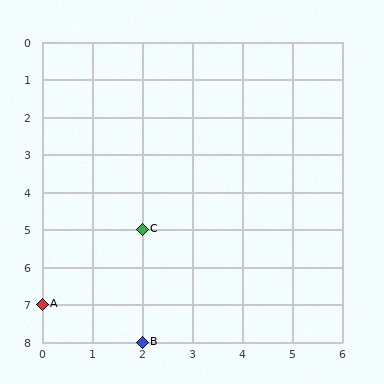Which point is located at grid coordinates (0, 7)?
Point A is at (0, 7).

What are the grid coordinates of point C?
Point C is at grid coordinates (2, 5).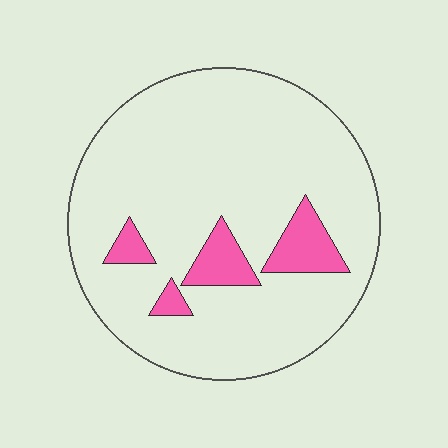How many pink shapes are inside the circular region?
4.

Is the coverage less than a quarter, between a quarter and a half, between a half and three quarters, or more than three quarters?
Less than a quarter.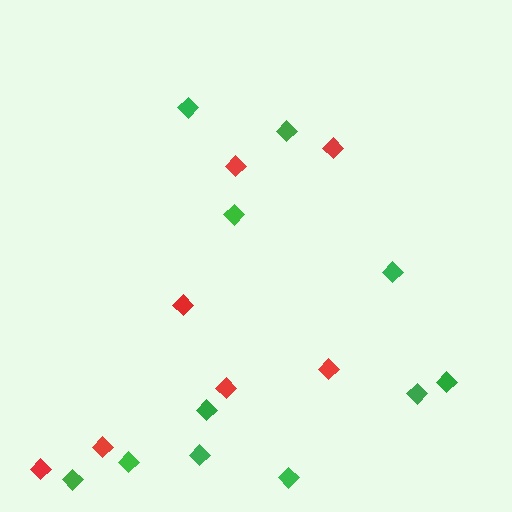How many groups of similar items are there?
There are 2 groups: one group of red diamonds (7) and one group of green diamonds (11).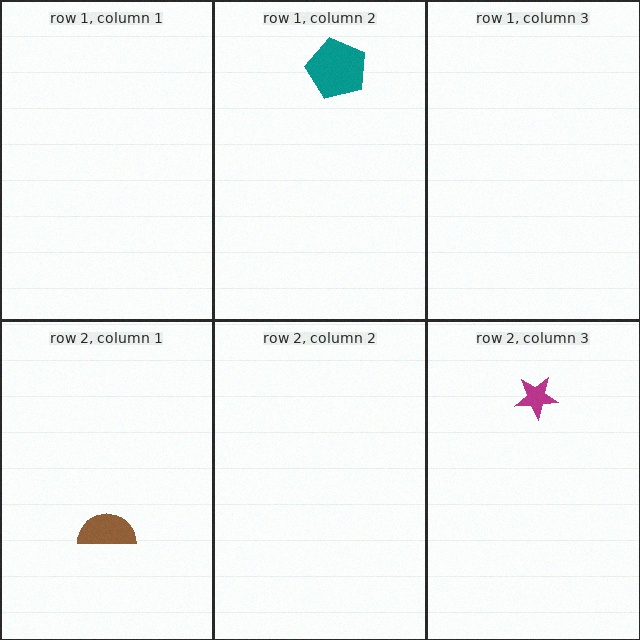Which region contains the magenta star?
The row 2, column 3 region.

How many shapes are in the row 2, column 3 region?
1.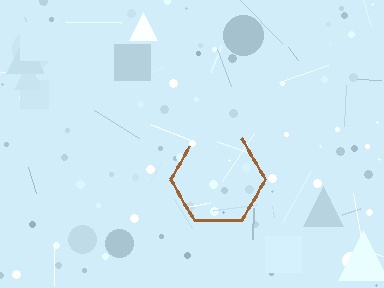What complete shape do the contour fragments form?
The contour fragments form a hexagon.